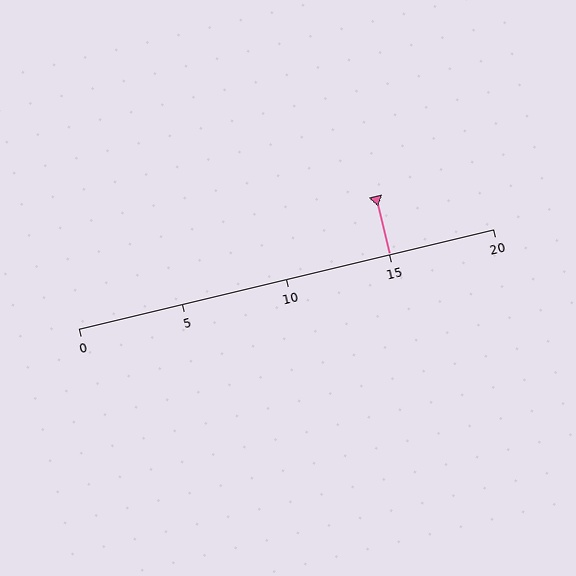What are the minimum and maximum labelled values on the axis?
The axis runs from 0 to 20.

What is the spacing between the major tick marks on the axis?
The major ticks are spaced 5 apart.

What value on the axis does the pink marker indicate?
The marker indicates approximately 15.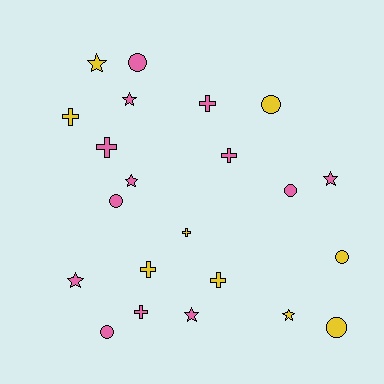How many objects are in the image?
There are 22 objects.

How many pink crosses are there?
There are 4 pink crosses.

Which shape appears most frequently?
Cross, with 8 objects.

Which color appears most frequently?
Pink, with 13 objects.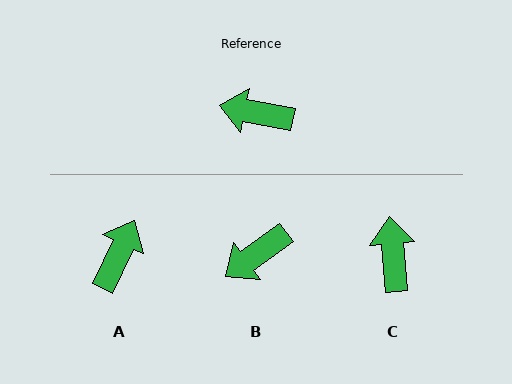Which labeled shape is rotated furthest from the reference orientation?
A, about 104 degrees away.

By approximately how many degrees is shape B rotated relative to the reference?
Approximately 46 degrees counter-clockwise.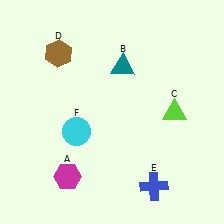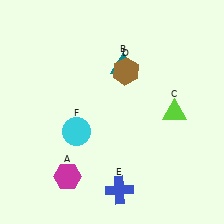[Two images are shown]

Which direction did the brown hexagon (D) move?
The brown hexagon (D) moved right.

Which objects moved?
The objects that moved are: the brown hexagon (D), the blue cross (E).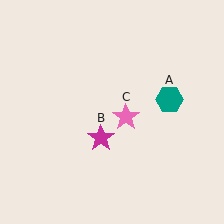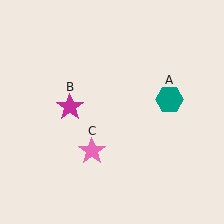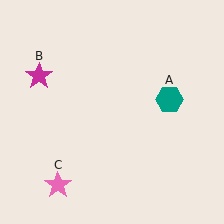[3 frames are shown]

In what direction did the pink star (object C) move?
The pink star (object C) moved down and to the left.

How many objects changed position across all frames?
2 objects changed position: magenta star (object B), pink star (object C).